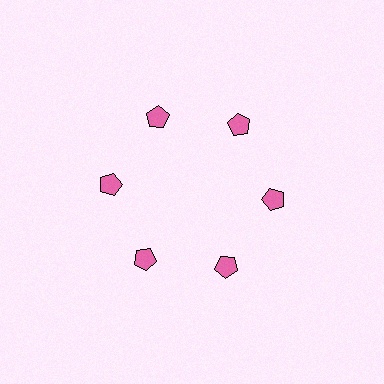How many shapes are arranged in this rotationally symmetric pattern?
There are 6 shapes, arranged in 6 groups of 1.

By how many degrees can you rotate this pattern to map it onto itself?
The pattern maps onto itself every 60 degrees of rotation.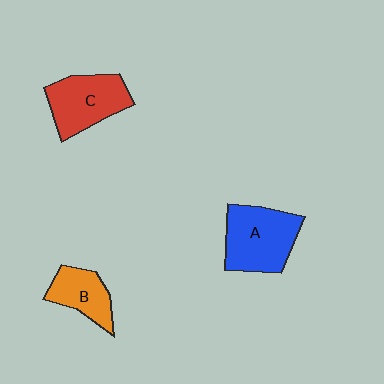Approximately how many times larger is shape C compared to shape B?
Approximately 1.5 times.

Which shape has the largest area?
Shape A (blue).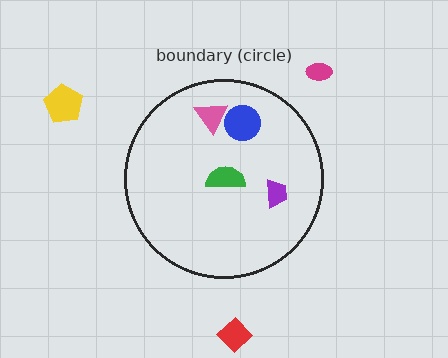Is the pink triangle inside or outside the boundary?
Inside.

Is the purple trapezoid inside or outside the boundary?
Inside.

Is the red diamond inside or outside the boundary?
Outside.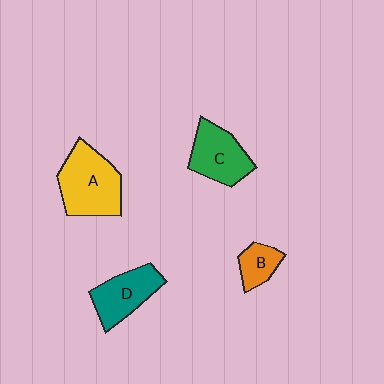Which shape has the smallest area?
Shape B (orange).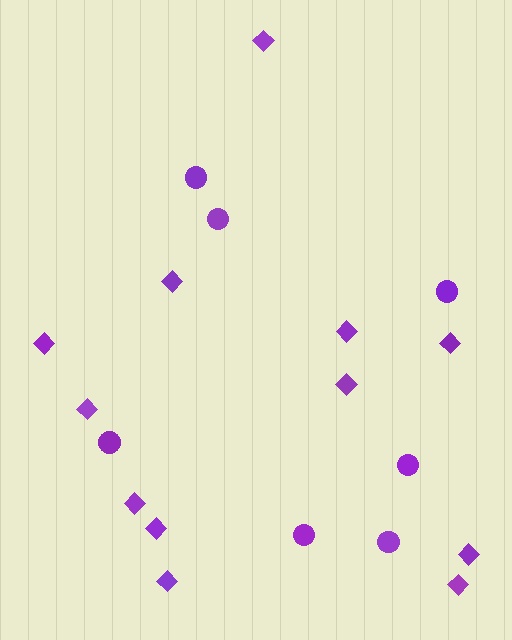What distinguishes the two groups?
There are 2 groups: one group of diamonds (12) and one group of circles (7).